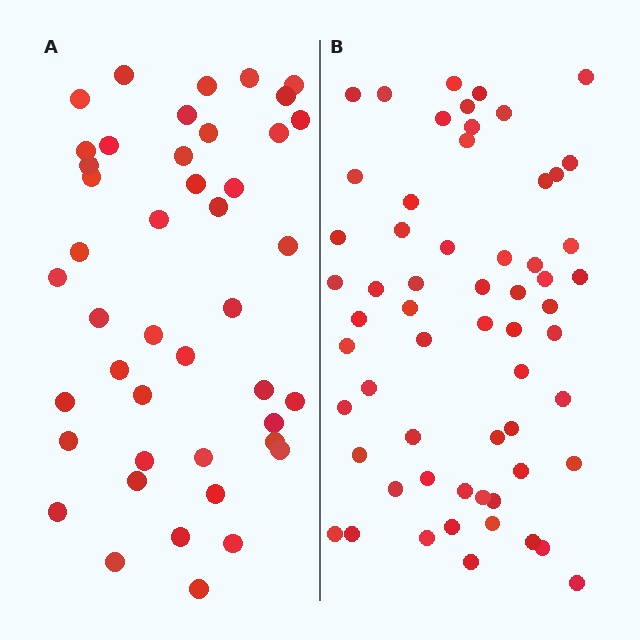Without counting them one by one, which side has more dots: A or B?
Region B (the right region) has more dots.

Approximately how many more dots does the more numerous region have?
Region B has approximately 15 more dots than region A.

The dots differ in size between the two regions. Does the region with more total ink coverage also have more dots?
No. Region A has more total ink coverage because its dots are larger, but region B actually contains more individual dots. Total area can be misleading — the number of items is what matters here.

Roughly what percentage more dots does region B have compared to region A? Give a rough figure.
About 35% more.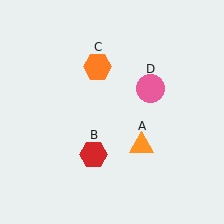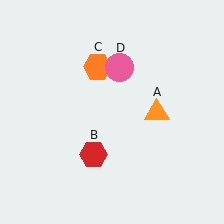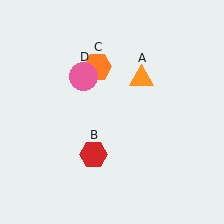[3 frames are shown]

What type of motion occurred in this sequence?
The orange triangle (object A), pink circle (object D) rotated counterclockwise around the center of the scene.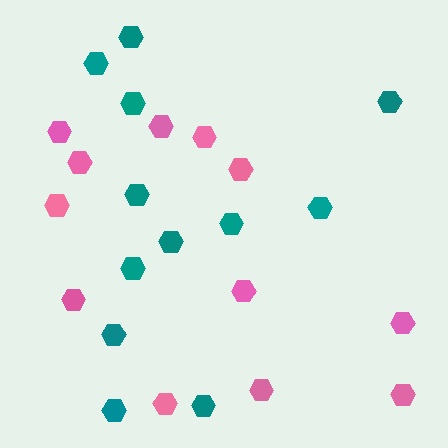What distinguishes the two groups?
There are 2 groups: one group of teal hexagons (12) and one group of pink hexagons (12).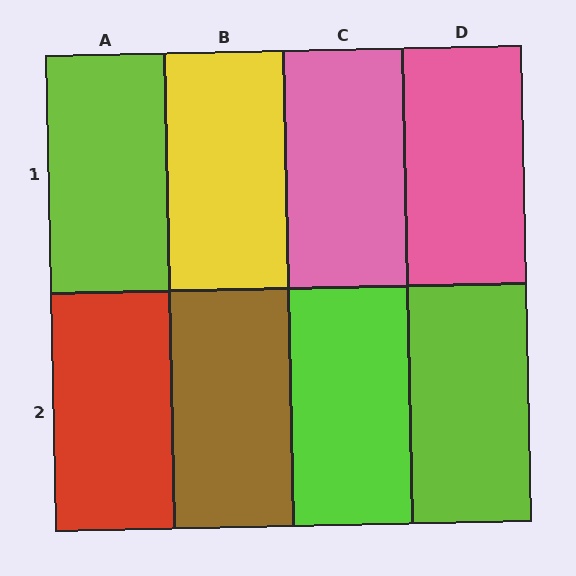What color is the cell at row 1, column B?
Yellow.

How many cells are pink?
2 cells are pink.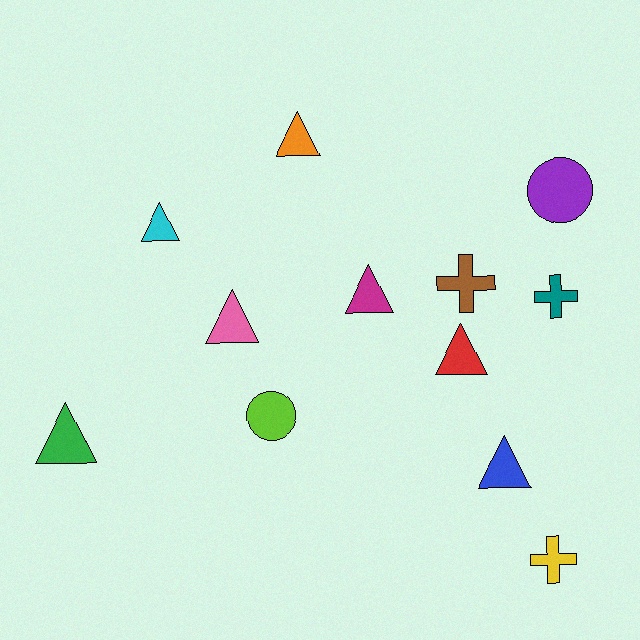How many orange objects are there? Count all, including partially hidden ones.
There is 1 orange object.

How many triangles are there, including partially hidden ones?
There are 7 triangles.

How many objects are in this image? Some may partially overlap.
There are 12 objects.